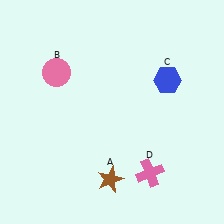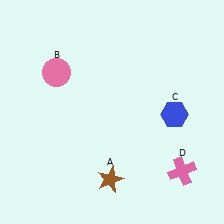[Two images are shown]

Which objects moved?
The objects that moved are: the blue hexagon (C), the pink cross (D).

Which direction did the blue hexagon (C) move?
The blue hexagon (C) moved down.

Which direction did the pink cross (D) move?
The pink cross (D) moved right.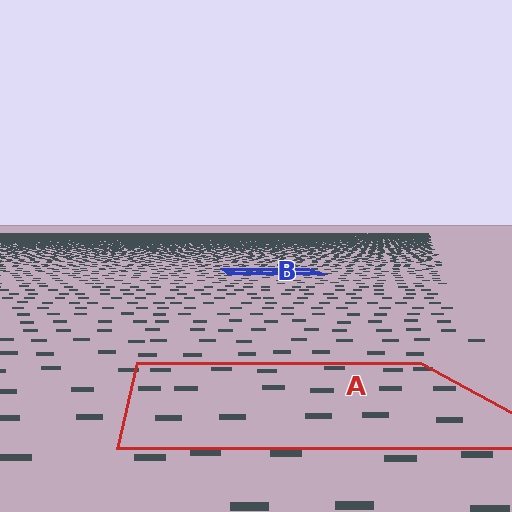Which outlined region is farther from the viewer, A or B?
Region B is farther from the viewer — the texture elements inside it appear smaller and more densely packed.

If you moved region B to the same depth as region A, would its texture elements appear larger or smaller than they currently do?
They would appear larger. At a closer depth, the same texture elements are projected at a bigger on-screen size.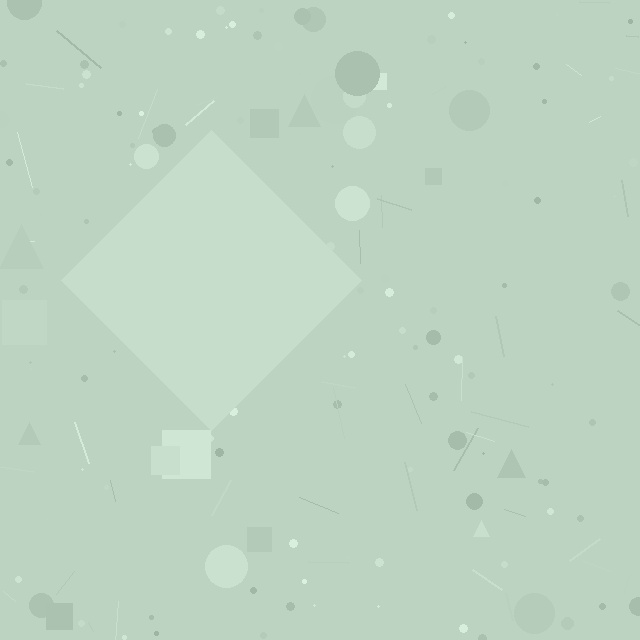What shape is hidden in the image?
A diamond is hidden in the image.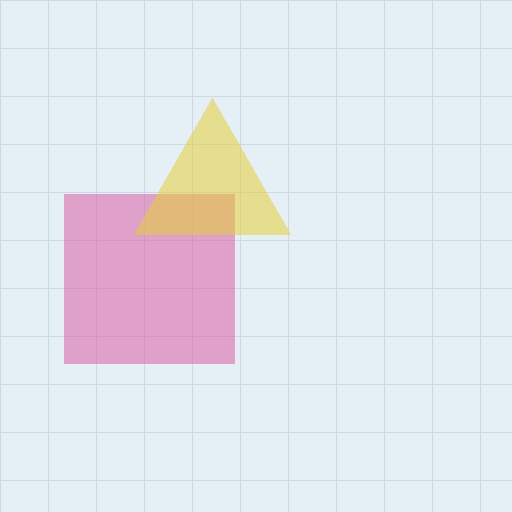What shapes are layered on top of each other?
The layered shapes are: a pink square, a yellow triangle.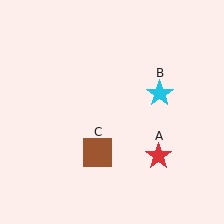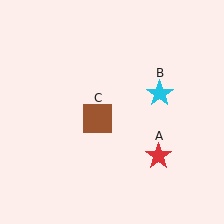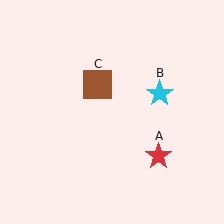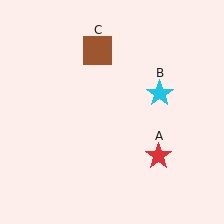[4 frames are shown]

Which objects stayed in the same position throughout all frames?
Red star (object A) and cyan star (object B) remained stationary.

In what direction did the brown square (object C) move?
The brown square (object C) moved up.